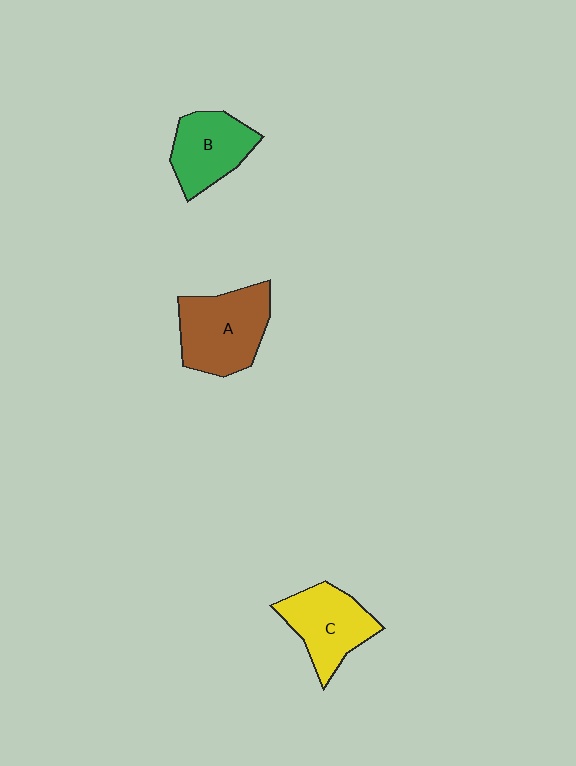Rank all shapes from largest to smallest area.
From largest to smallest: A (brown), C (yellow), B (green).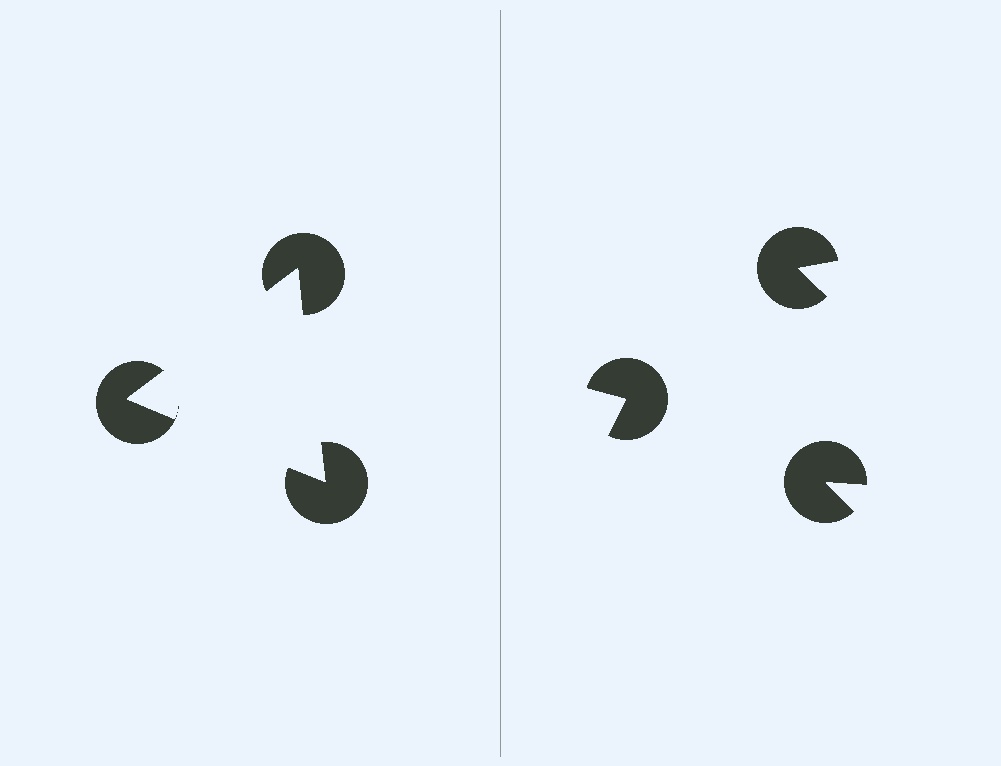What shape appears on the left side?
An illusory triangle.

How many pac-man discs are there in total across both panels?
6 — 3 on each side.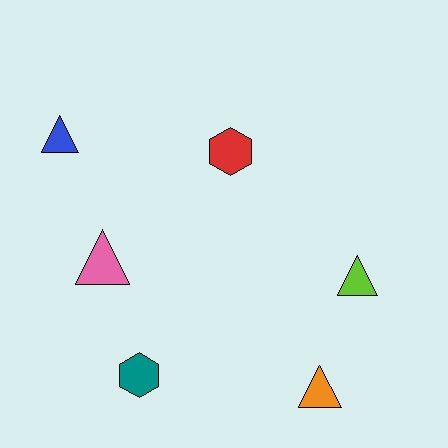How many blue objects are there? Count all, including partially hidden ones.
There is 1 blue object.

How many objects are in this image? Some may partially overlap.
There are 6 objects.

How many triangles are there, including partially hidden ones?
There are 4 triangles.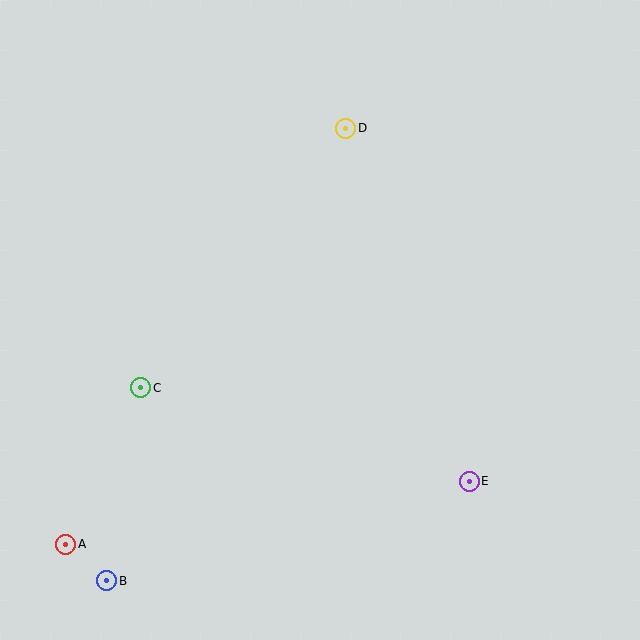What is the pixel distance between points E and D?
The distance between E and D is 374 pixels.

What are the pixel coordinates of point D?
Point D is at (346, 128).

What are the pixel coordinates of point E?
Point E is at (469, 481).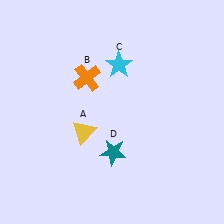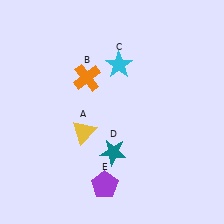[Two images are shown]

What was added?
A purple pentagon (E) was added in Image 2.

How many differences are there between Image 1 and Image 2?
There is 1 difference between the two images.